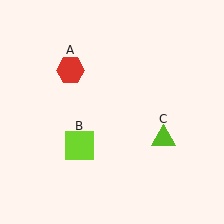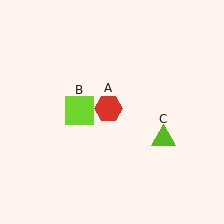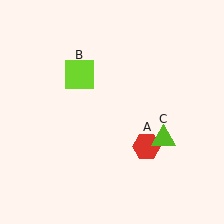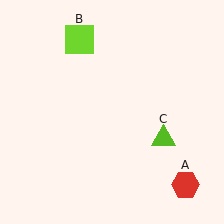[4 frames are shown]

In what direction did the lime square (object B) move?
The lime square (object B) moved up.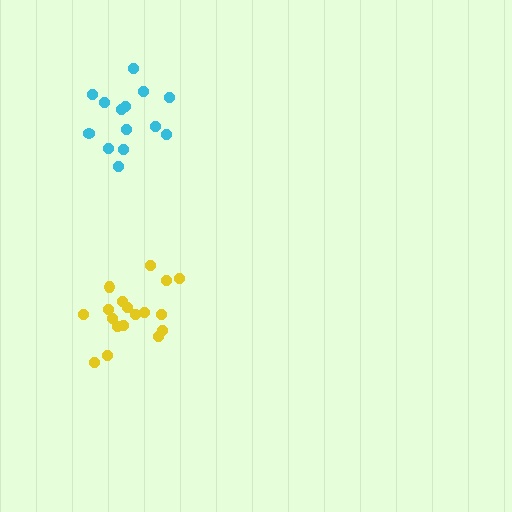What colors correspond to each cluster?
The clusters are colored: cyan, yellow.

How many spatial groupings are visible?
There are 2 spatial groupings.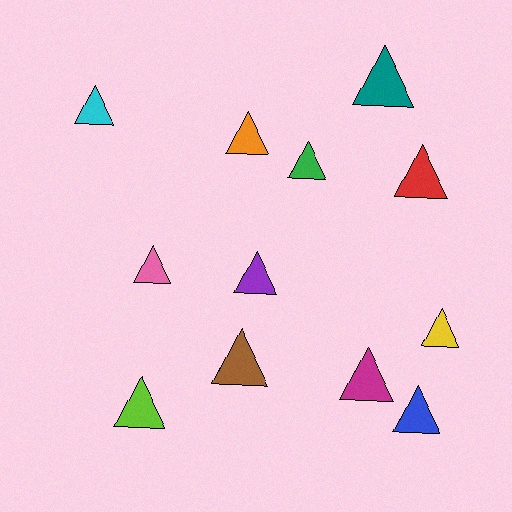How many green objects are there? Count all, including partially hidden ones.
There is 1 green object.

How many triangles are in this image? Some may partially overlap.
There are 12 triangles.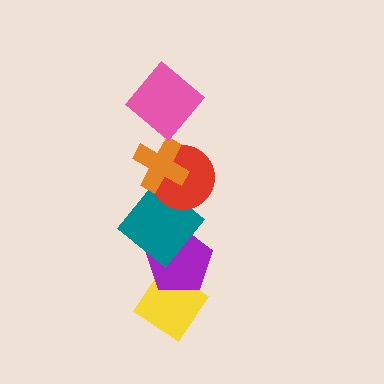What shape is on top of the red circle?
The orange cross is on top of the red circle.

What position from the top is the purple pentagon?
The purple pentagon is 5th from the top.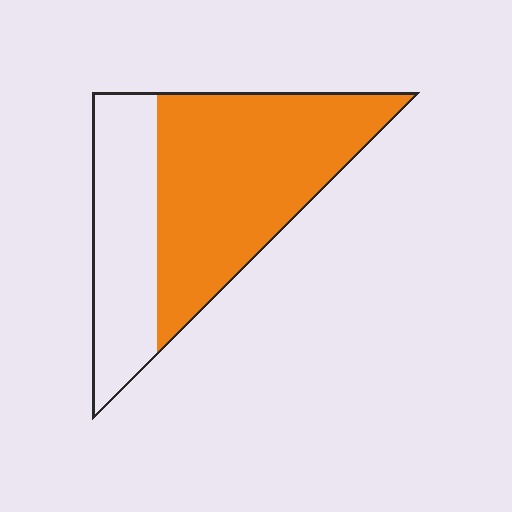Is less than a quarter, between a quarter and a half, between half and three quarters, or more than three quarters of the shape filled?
Between half and three quarters.